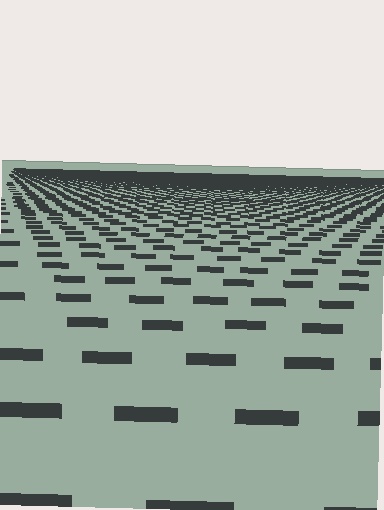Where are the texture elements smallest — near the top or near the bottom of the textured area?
Near the top.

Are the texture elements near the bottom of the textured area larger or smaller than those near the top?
Larger. Near the bottom, elements are closer to the viewer and appear at a bigger on-screen size.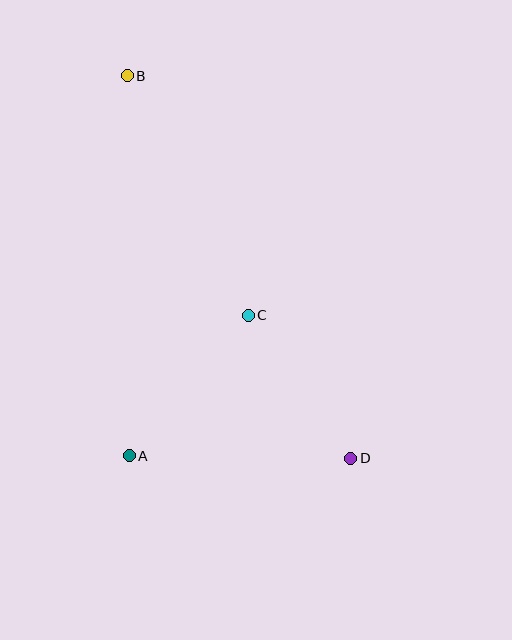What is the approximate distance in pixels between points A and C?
The distance between A and C is approximately 184 pixels.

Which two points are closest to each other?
Points C and D are closest to each other.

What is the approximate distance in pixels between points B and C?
The distance between B and C is approximately 268 pixels.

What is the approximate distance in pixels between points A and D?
The distance between A and D is approximately 222 pixels.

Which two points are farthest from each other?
Points B and D are farthest from each other.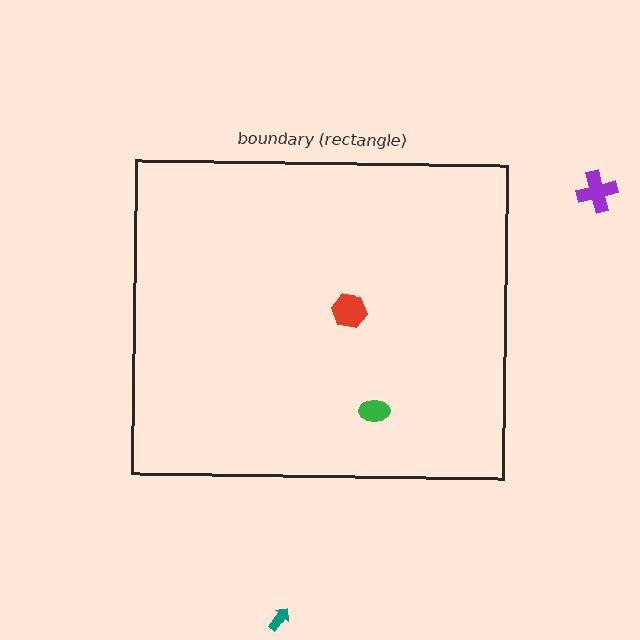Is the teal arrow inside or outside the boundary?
Outside.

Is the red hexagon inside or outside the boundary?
Inside.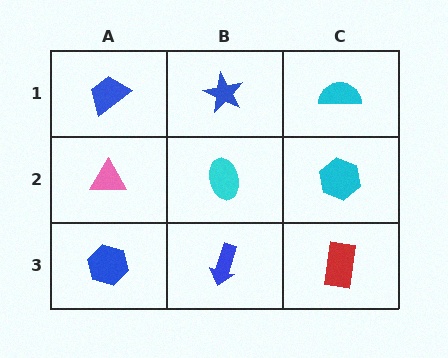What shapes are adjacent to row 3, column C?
A cyan hexagon (row 2, column C), a blue arrow (row 3, column B).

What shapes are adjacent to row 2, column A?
A blue trapezoid (row 1, column A), a blue hexagon (row 3, column A), a cyan ellipse (row 2, column B).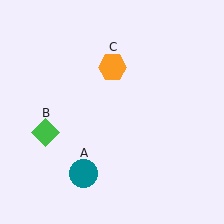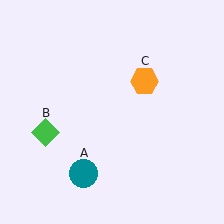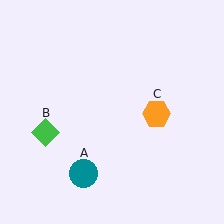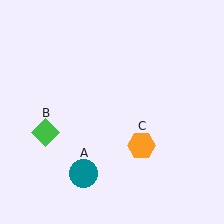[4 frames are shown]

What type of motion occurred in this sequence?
The orange hexagon (object C) rotated clockwise around the center of the scene.